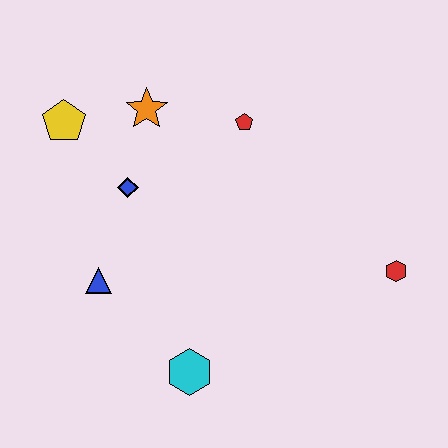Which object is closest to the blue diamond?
The orange star is closest to the blue diamond.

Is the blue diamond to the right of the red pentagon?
No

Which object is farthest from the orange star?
The red hexagon is farthest from the orange star.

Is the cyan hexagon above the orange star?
No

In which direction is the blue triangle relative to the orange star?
The blue triangle is below the orange star.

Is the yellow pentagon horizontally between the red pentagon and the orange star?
No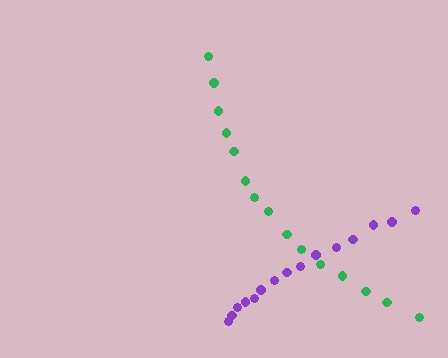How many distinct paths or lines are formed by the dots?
There are 2 distinct paths.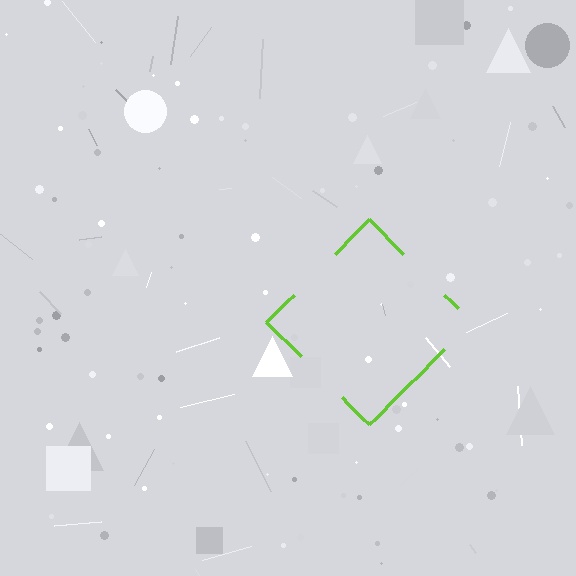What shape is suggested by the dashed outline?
The dashed outline suggests a diamond.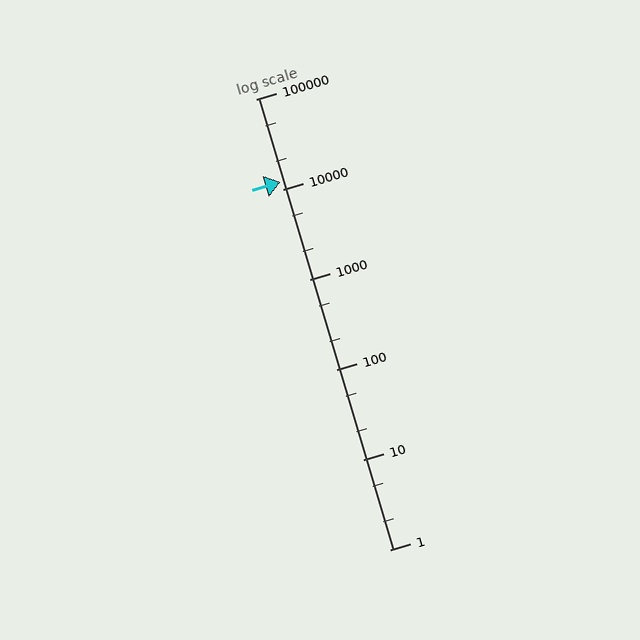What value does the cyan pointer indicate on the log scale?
The pointer indicates approximately 12000.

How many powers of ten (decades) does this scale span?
The scale spans 5 decades, from 1 to 100000.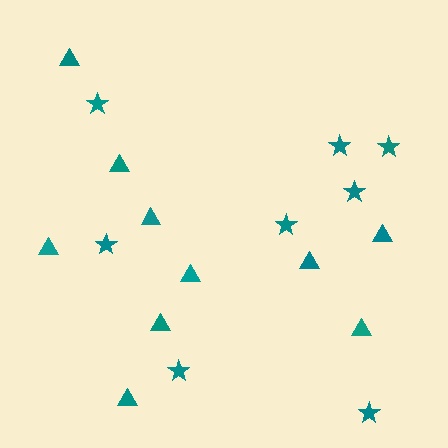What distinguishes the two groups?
There are 2 groups: one group of stars (8) and one group of triangles (10).